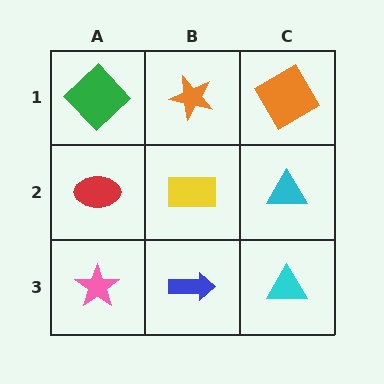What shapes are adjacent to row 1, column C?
A cyan triangle (row 2, column C), an orange star (row 1, column B).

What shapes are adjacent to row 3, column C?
A cyan triangle (row 2, column C), a blue arrow (row 3, column B).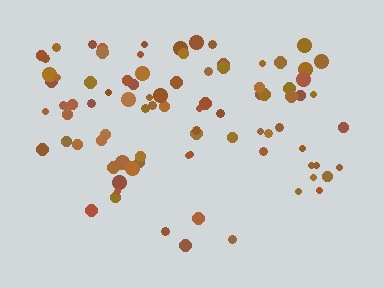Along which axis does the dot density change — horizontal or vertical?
Vertical.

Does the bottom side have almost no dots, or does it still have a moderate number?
Still a moderate number, just noticeably fewer than the top.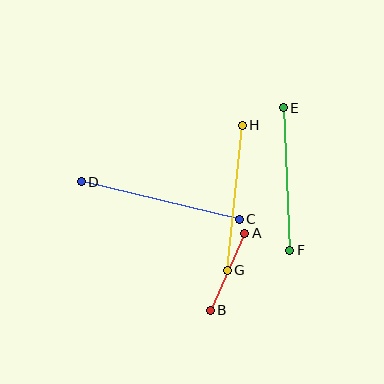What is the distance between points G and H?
The distance is approximately 146 pixels.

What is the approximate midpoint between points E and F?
The midpoint is at approximately (286, 179) pixels.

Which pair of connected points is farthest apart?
Points C and D are farthest apart.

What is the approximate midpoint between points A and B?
The midpoint is at approximately (227, 272) pixels.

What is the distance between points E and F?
The distance is approximately 142 pixels.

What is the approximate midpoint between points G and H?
The midpoint is at approximately (235, 198) pixels.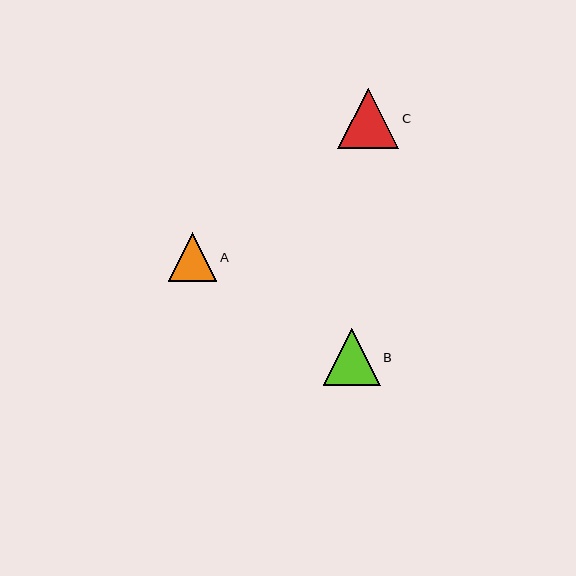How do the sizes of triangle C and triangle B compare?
Triangle C and triangle B are approximately the same size.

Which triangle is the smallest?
Triangle A is the smallest with a size of approximately 48 pixels.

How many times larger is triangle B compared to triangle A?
Triangle B is approximately 1.2 times the size of triangle A.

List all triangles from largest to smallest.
From largest to smallest: C, B, A.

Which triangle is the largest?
Triangle C is the largest with a size of approximately 61 pixels.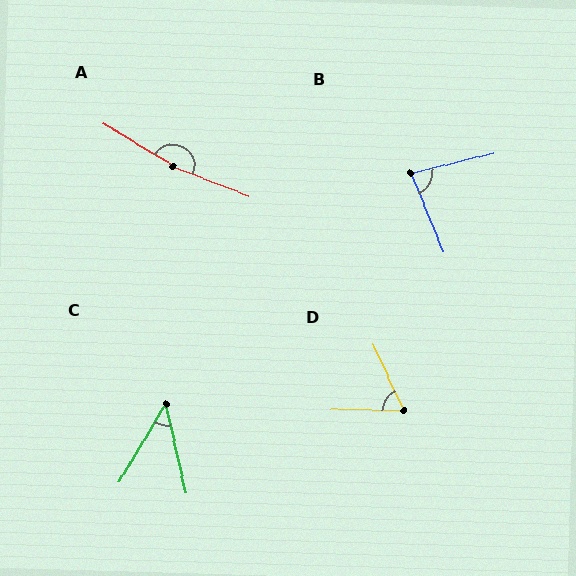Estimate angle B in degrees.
Approximately 81 degrees.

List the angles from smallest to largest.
C (43°), D (65°), B (81°), A (170°).